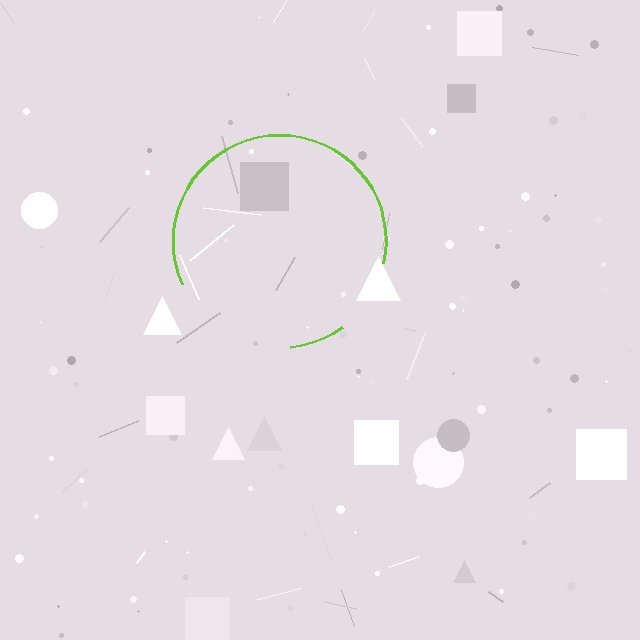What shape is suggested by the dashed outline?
The dashed outline suggests a circle.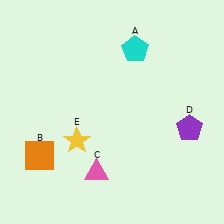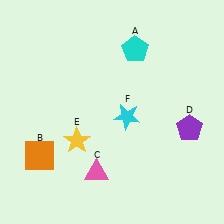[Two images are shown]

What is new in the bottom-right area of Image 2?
A cyan star (F) was added in the bottom-right area of Image 2.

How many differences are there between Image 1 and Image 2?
There is 1 difference between the two images.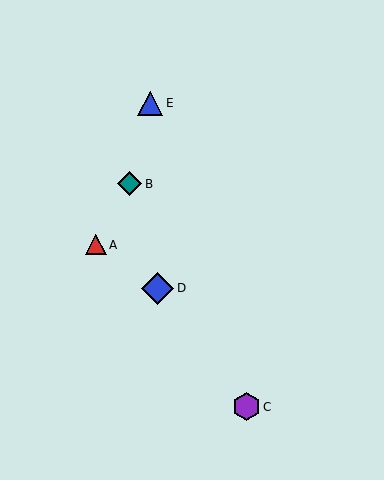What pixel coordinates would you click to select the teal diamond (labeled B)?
Click at (130, 184) to select the teal diamond B.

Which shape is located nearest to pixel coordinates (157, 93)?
The blue triangle (labeled E) at (150, 103) is nearest to that location.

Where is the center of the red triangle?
The center of the red triangle is at (96, 245).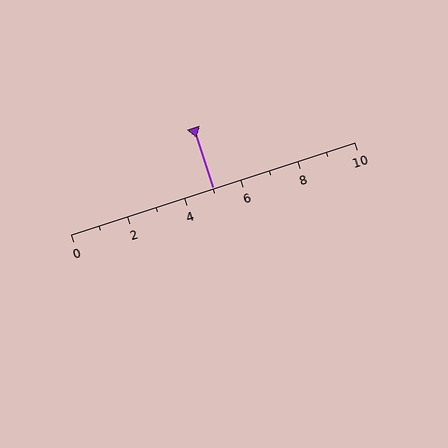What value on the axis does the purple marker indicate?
The marker indicates approximately 5.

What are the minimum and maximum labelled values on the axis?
The axis runs from 0 to 10.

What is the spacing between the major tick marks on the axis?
The major ticks are spaced 2 apart.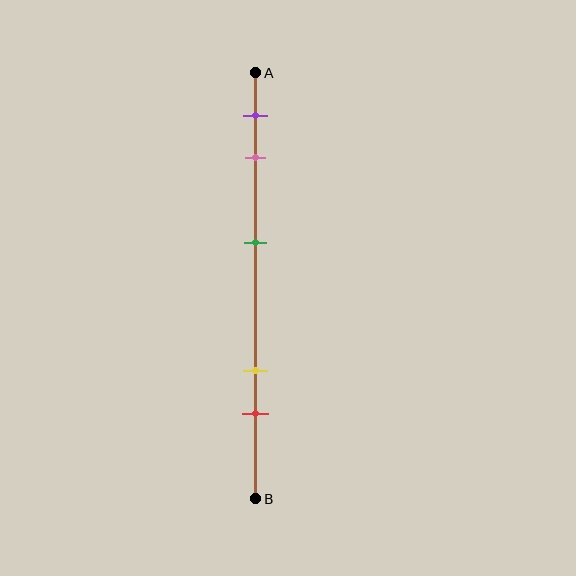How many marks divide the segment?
There are 5 marks dividing the segment.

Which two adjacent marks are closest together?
The purple and pink marks are the closest adjacent pair.